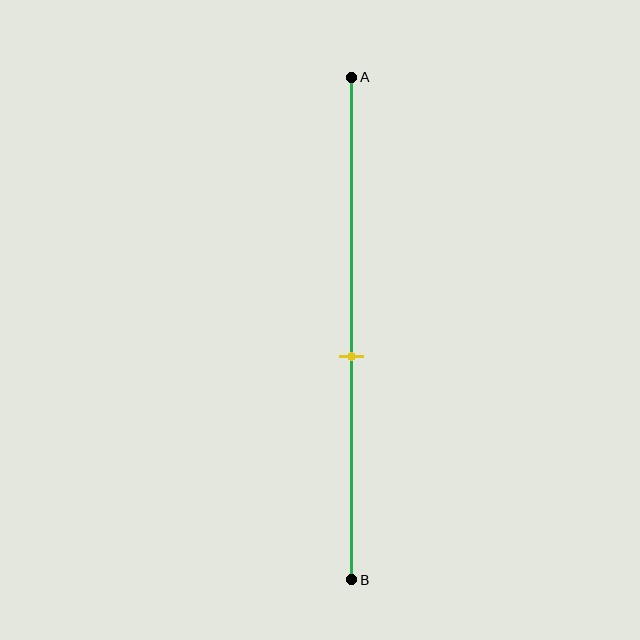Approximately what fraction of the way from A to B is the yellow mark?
The yellow mark is approximately 55% of the way from A to B.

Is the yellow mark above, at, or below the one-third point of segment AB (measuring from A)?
The yellow mark is below the one-third point of segment AB.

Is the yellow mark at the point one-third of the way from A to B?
No, the mark is at about 55% from A, not at the 33% one-third point.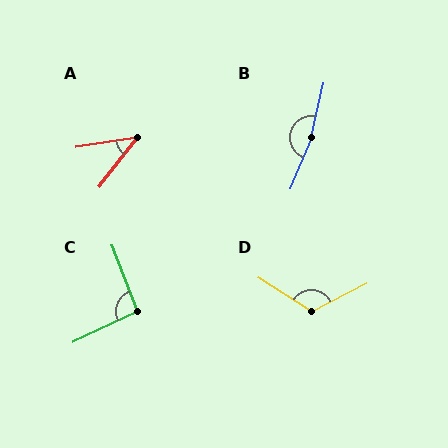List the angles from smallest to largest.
A (44°), C (94°), D (120°), B (170°).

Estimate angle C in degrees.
Approximately 94 degrees.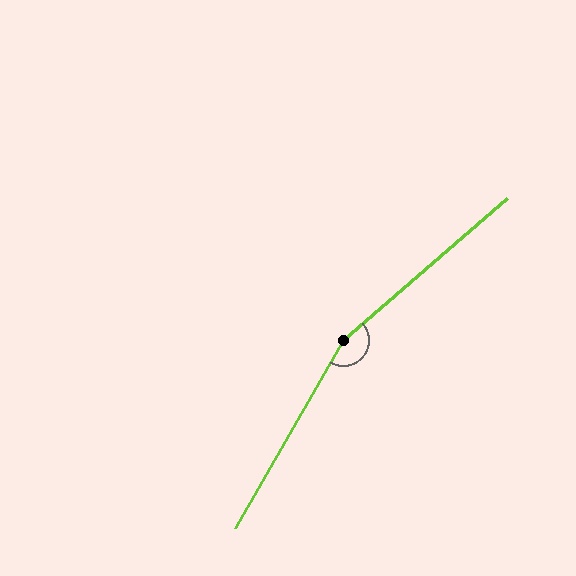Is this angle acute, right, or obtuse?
It is obtuse.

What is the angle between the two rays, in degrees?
Approximately 161 degrees.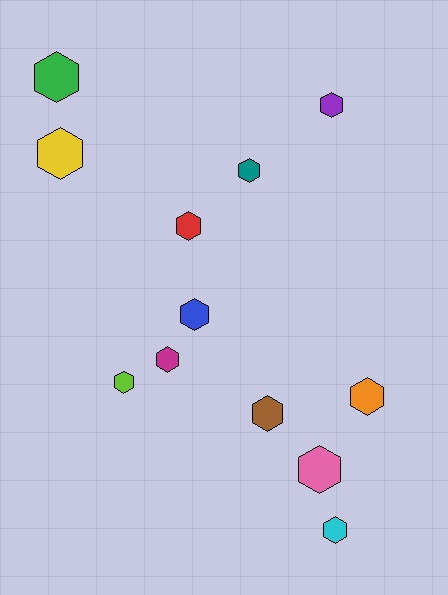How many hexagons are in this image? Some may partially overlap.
There are 12 hexagons.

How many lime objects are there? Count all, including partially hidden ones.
There is 1 lime object.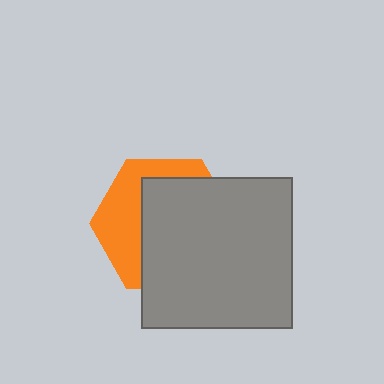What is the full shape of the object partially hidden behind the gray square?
The partially hidden object is an orange hexagon.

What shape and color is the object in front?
The object in front is a gray square.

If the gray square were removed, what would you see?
You would see the complete orange hexagon.